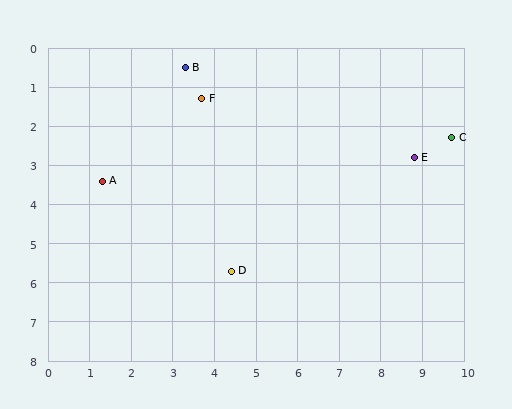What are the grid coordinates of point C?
Point C is at approximately (9.7, 2.3).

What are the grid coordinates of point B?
Point B is at approximately (3.3, 0.5).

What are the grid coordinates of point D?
Point D is at approximately (4.4, 5.7).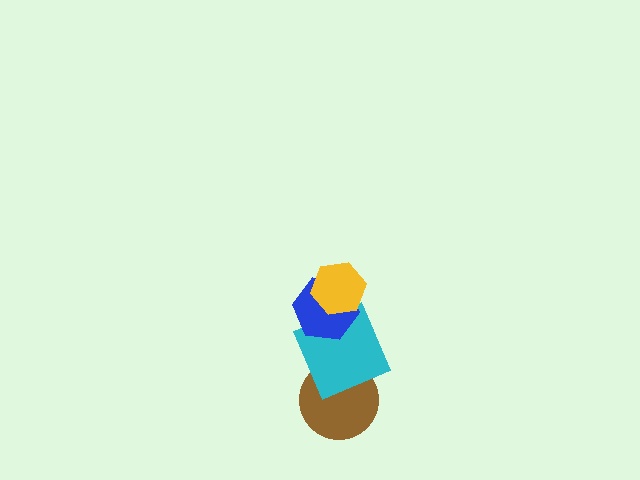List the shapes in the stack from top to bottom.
From top to bottom: the yellow hexagon, the blue hexagon, the cyan square, the brown circle.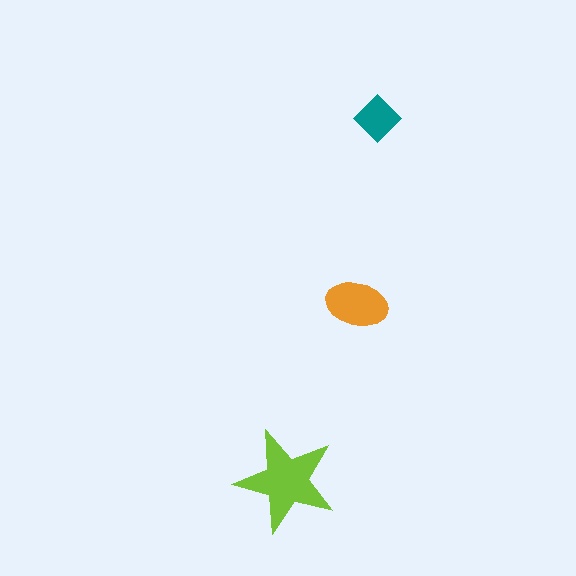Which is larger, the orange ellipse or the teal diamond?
The orange ellipse.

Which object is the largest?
The lime star.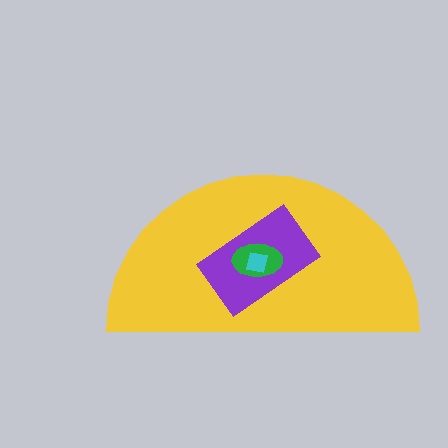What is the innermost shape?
The cyan square.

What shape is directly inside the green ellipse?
The cyan square.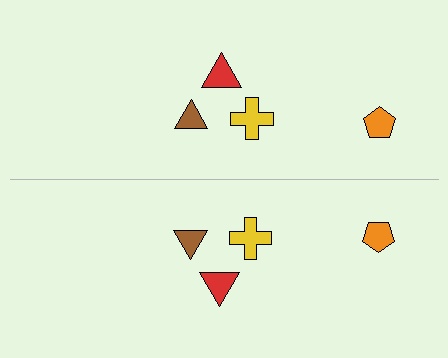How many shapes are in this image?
There are 8 shapes in this image.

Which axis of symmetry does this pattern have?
The pattern has a horizontal axis of symmetry running through the center of the image.